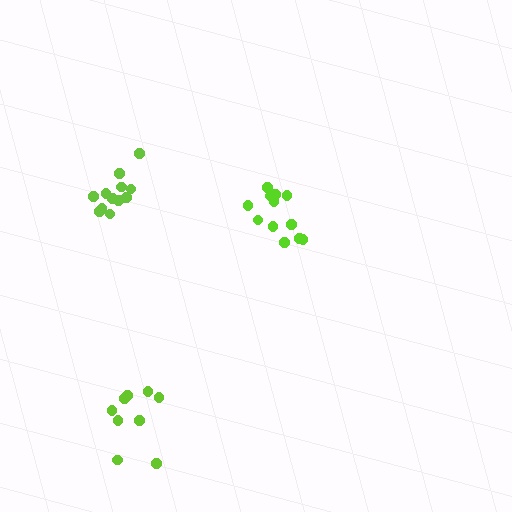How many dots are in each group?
Group 1: 13 dots, Group 2: 9 dots, Group 3: 12 dots (34 total).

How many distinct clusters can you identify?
There are 3 distinct clusters.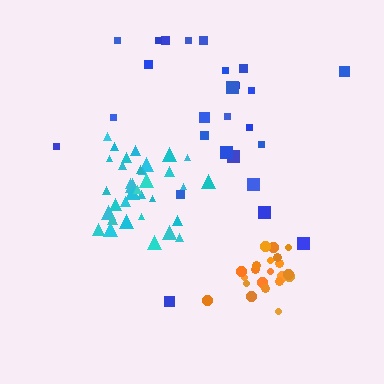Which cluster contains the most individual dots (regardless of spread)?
Cyan (34).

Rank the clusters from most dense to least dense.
orange, cyan, blue.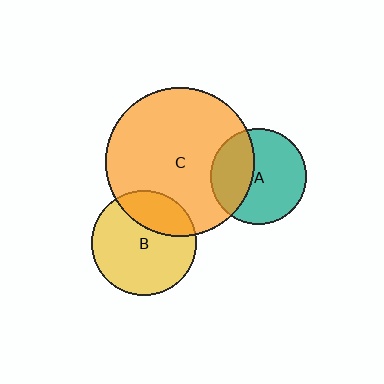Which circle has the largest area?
Circle C (orange).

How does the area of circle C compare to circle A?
Approximately 2.4 times.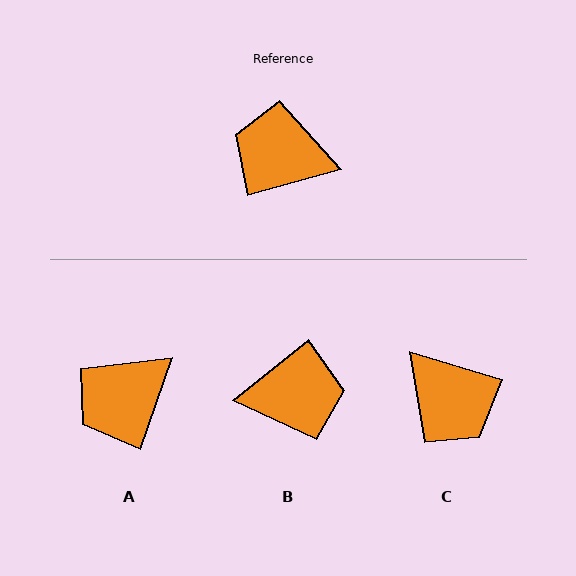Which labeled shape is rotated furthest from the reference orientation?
B, about 157 degrees away.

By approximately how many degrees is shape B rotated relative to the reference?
Approximately 157 degrees clockwise.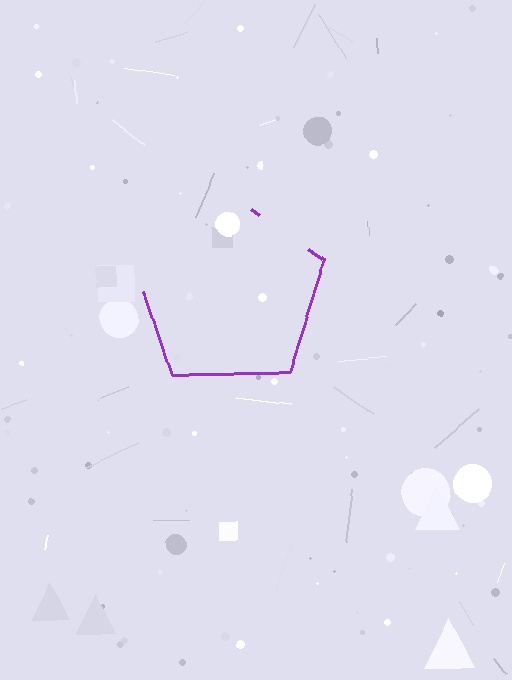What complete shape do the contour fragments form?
The contour fragments form a pentagon.